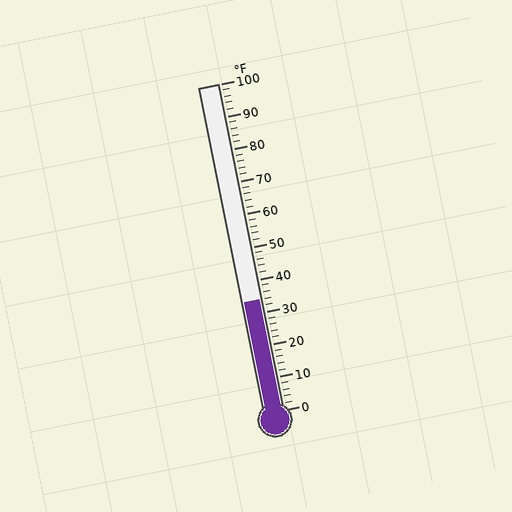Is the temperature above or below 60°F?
The temperature is below 60°F.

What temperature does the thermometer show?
The thermometer shows approximately 34°F.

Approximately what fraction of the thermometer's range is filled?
The thermometer is filled to approximately 35% of its range.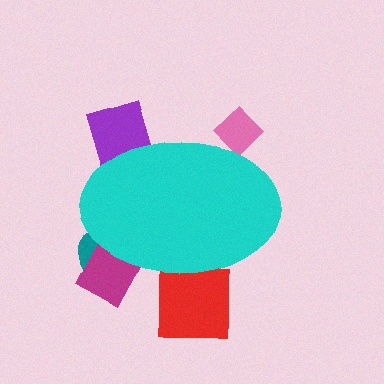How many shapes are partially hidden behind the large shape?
5 shapes are partially hidden.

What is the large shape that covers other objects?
A cyan ellipse.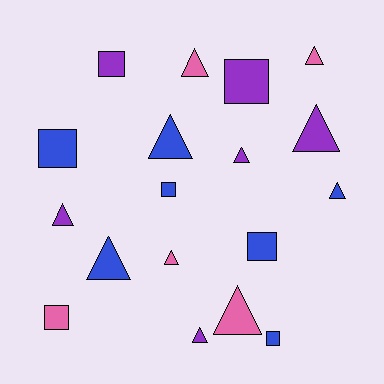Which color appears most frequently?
Blue, with 7 objects.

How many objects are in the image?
There are 18 objects.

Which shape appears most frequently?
Triangle, with 11 objects.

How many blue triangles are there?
There are 3 blue triangles.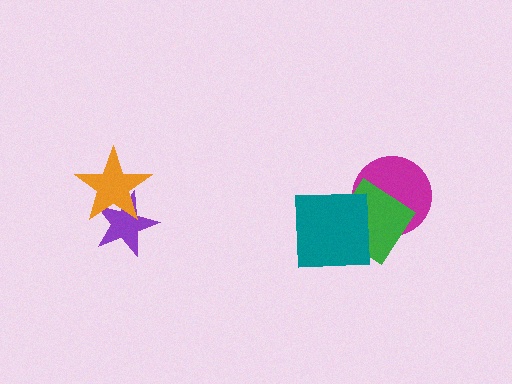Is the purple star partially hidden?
Yes, it is partially covered by another shape.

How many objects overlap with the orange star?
1 object overlaps with the orange star.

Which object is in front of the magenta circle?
The green diamond is in front of the magenta circle.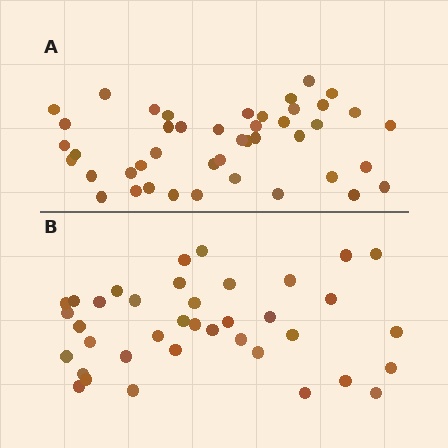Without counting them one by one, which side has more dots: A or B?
Region A (the top region) has more dots.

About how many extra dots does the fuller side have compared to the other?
Region A has about 6 more dots than region B.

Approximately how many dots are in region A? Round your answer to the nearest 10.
About 40 dots. (The exact count is 44, which rounds to 40.)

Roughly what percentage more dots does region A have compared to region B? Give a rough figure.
About 15% more.